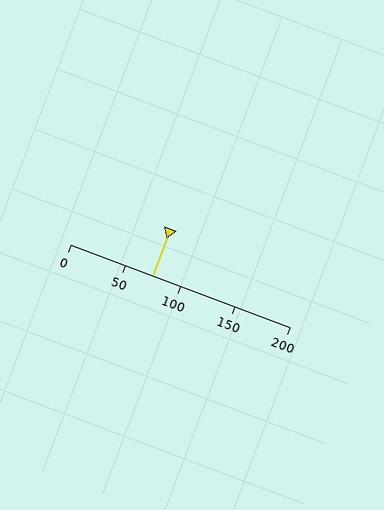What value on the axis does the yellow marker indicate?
The marker indicates approximately 75.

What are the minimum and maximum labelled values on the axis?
The axis runs from 0 to 200.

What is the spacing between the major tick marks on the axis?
The major ticks are spaced 50 apart.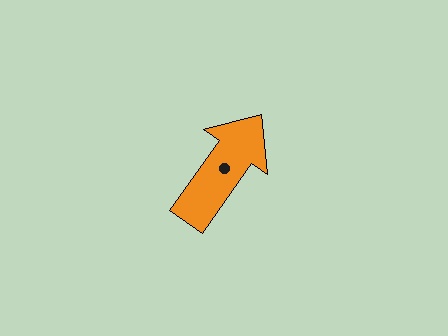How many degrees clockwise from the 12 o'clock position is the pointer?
Approximately 35 degrees.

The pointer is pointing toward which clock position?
Roughly 1 o'clock.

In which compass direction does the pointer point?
Northeast.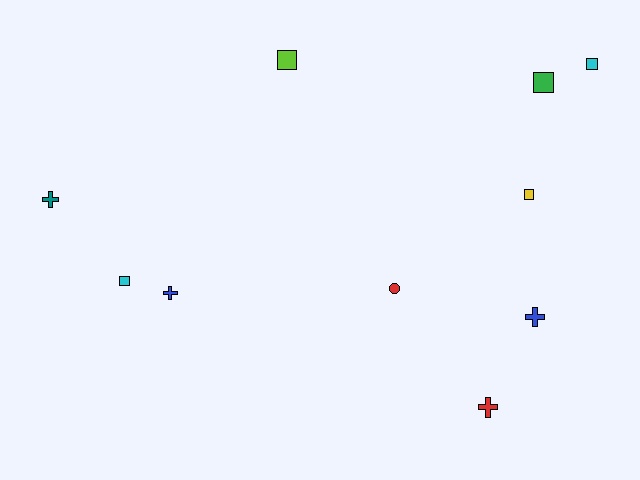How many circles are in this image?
There is 1 circle.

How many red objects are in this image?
There are 2 red objects.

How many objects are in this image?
There are 10 objects.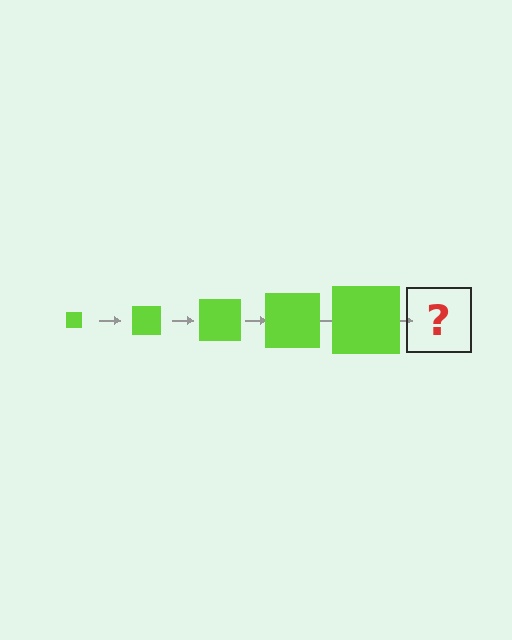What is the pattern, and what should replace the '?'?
The pattern is that the square gets progressively larger each step. The '?' should be a lime square, larger than the previous one.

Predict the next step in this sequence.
The next step is a lime square, larger than the previous one.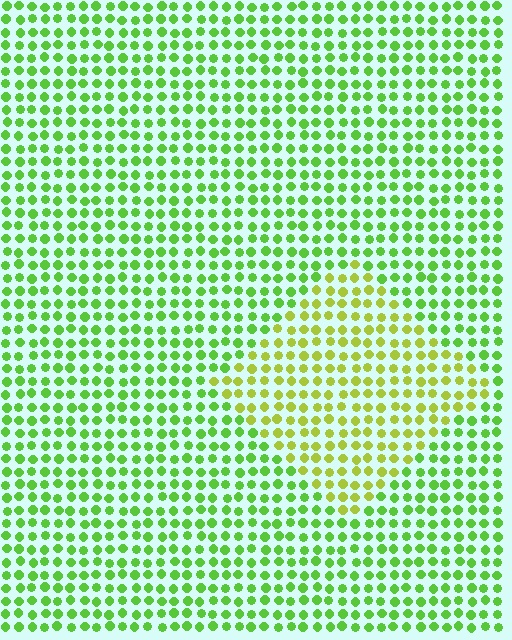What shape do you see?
I see a diamond.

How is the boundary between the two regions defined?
The boundary is defined purely by a slight shift in hue (about 33 degrees). Spacing, size, and orientation are identical on both sides.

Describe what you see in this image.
The image is filled with small lime elements in a uniform arrangement. A diamond-shaped region is visible where the elements are tinted to a slightly different hue, forming a subtle color boundary.